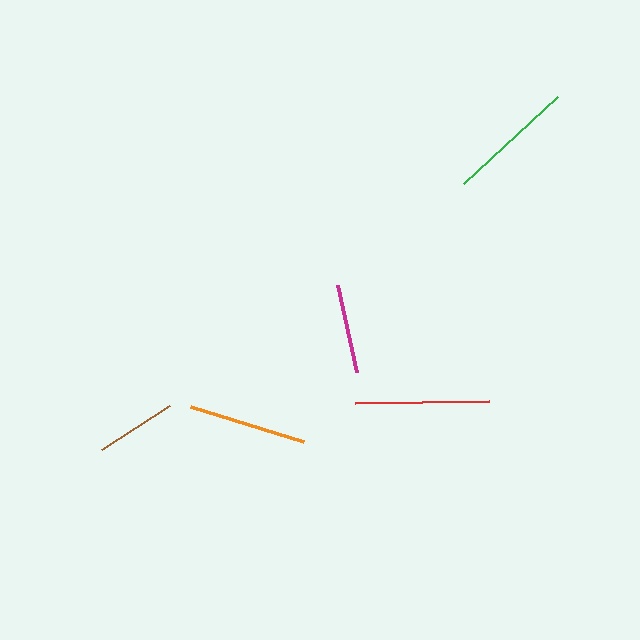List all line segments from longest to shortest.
From longest to shortest: red, green, orange, magenta, brown.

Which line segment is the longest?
The red line is the longest at approximately 133 pixels.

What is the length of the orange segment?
The orange segment is approximately 118 pixels long.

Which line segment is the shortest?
The brown line is the shortest at approximately 81 pixels.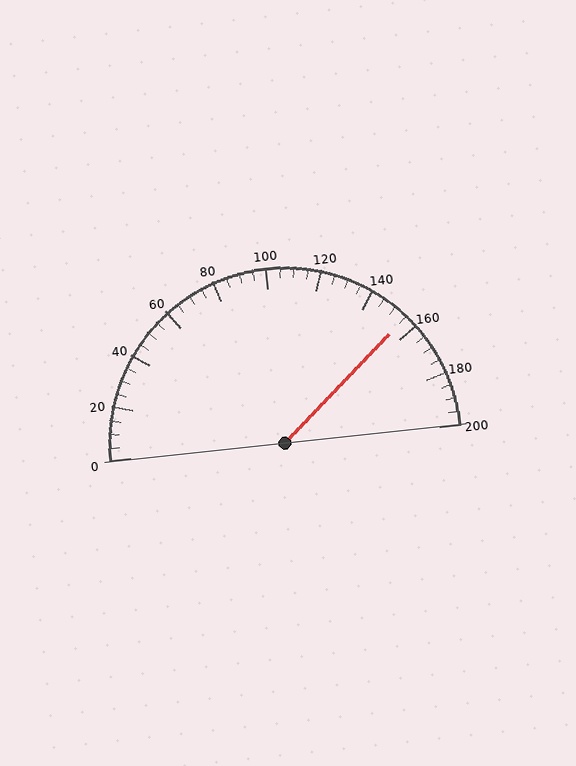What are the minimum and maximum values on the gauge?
The gauge ranges from 0 to 200.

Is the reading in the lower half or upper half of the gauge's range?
The reading is in the upper half of the range (0 to 200).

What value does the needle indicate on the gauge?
The needle indicates approximately 155.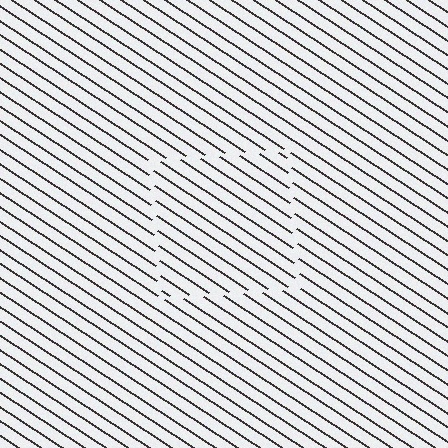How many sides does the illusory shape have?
4 sides — the line-ends trace a square.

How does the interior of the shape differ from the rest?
The interior of the shape contains the same grating, shifted by half a period — the contour is defined by the phase discontinuity where line-ends from the inner and outer gratings abut.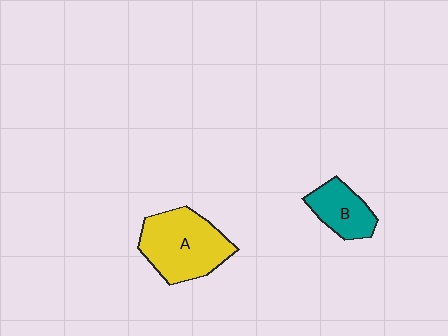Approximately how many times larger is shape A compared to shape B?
Approximately 1.9 times.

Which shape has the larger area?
Shape A (yellow).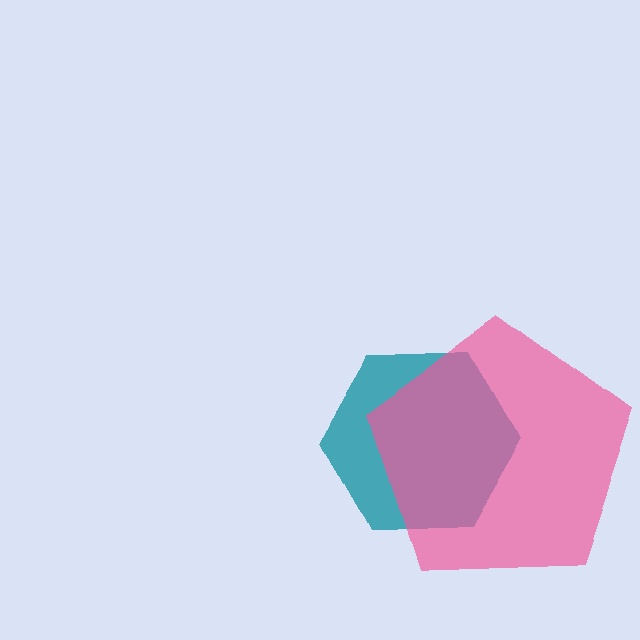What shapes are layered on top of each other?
The layered shapes are: a teal hexagon, a pink pentagon.